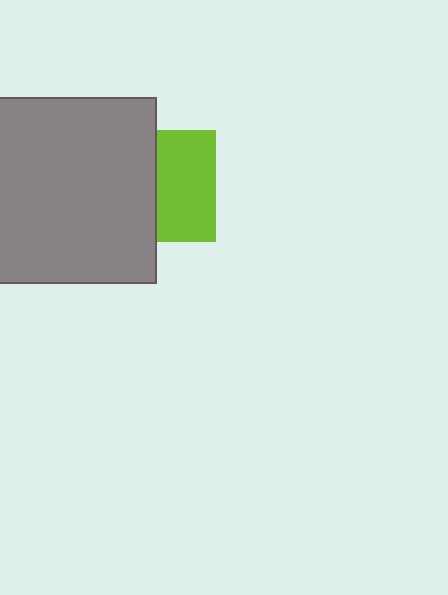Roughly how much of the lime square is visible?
About half of it is visible (roughly 52%).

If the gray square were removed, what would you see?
You would see the complete lime square.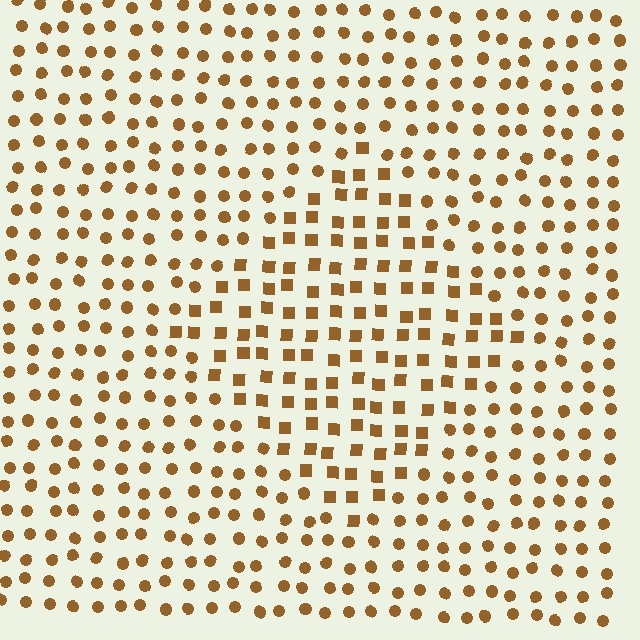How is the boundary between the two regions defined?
The boundary is defined by a change in element shape: squares inside vs. circles outside. All elements share the same color and spacing.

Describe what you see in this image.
The image is filled with small brown elements arranged in a uniform grid. A diamond-shaped region contains squares, while the surrounding area contains circles. The boundary is defined purely by the change in element shape.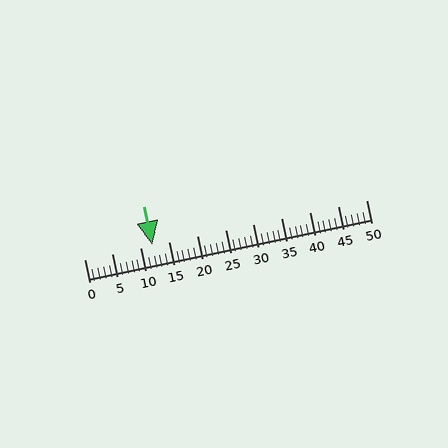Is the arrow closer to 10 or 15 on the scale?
The arrow is closer to 10.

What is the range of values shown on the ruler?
The ruler shows values from 0 to 50.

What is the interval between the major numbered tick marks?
The major tick marks are spaced 5 units apart.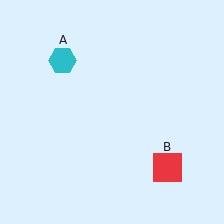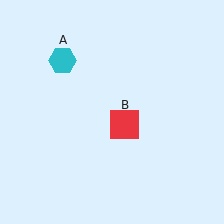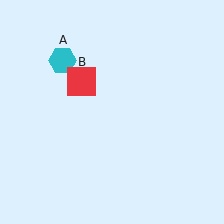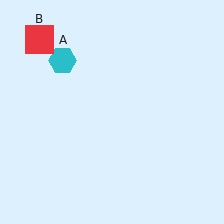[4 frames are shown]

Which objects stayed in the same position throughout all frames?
Cyan hexagon (object A) remained stationary.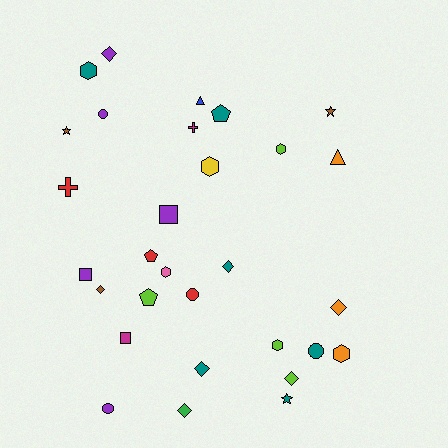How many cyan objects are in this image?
There are no cyan objects.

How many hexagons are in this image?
There are 6 hexagons.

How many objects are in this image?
There are 30 objects.